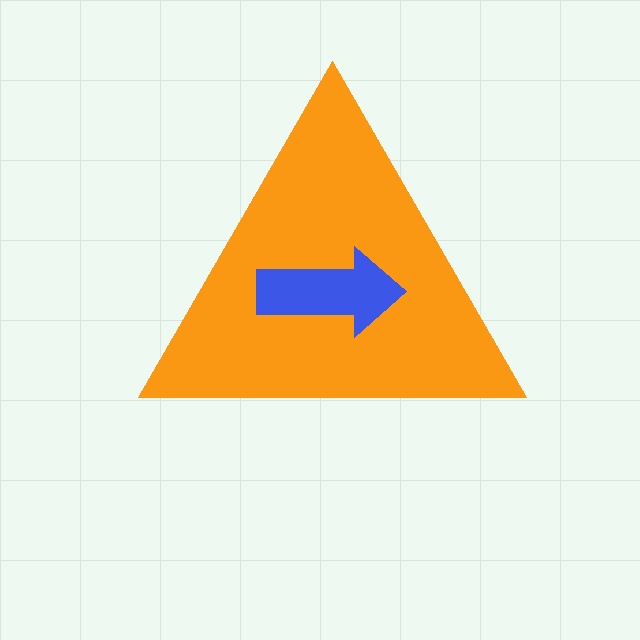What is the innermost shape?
The blue arrow.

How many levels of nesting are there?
2.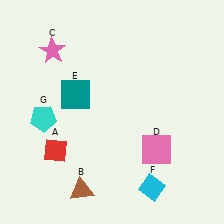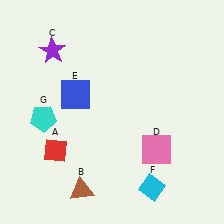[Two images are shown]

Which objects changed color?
C changed from pink to purple. E changed from teal to blue.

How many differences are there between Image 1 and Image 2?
There are 2 differences between the two images.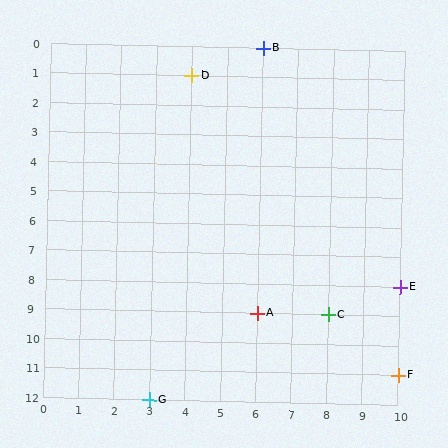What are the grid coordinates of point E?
Point E is at grid coordinates (10, 8).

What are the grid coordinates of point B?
Point B is at grid coordinates (6, 0).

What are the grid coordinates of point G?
Point G is at grid coordinates (3, 12).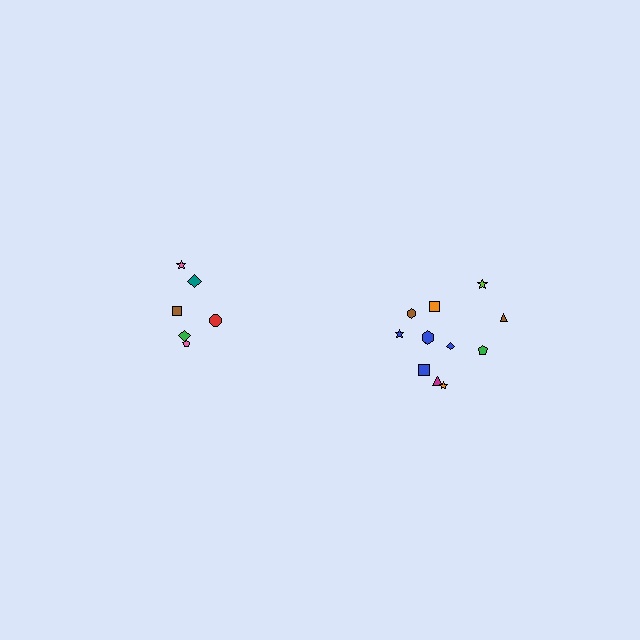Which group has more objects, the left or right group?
The right group.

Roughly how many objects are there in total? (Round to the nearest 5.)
Roughly 20 objects in total.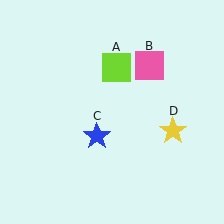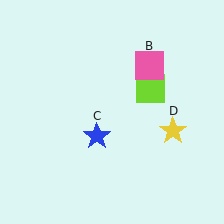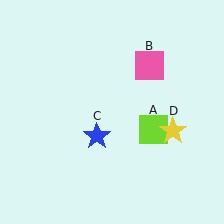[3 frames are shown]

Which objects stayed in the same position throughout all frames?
Pink square (object B) and blue star (object C) and yellow star (object D) remained stationary.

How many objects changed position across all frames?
1 object changed position: lime square (object A).